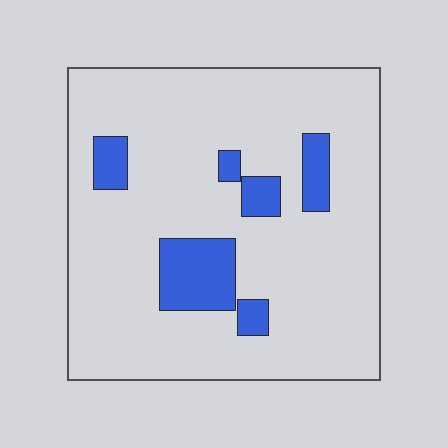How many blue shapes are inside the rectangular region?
6.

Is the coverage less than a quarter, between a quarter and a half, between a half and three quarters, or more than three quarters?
Less than a quarter.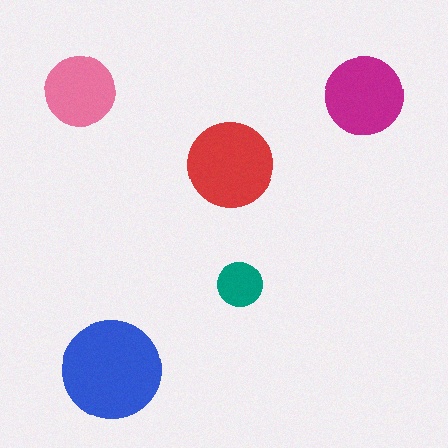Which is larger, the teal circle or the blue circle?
The blue one.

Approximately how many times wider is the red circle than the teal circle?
About 2 times wider.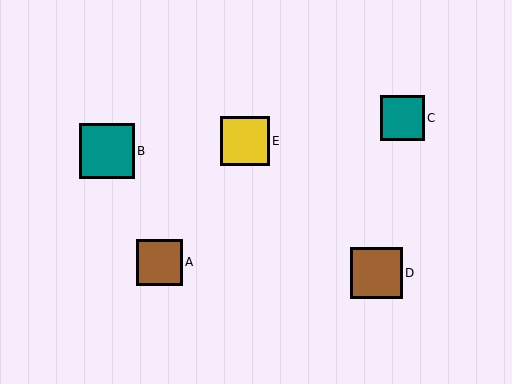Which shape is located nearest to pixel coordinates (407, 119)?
The teal square (labeled C) at (402, 118) is nearest to that location.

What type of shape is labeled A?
Shape A is a brown square.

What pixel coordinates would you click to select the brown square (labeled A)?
Click at (159, 262) to select the brown square A.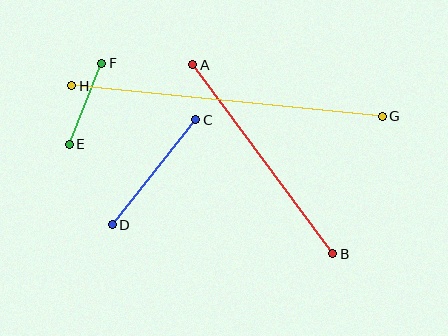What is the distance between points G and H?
The distance is approximately 312 pixels.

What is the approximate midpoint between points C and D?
The midpoint is at approximately (154, 172) pixels.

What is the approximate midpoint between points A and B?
The midpoint is at approximately (263, 159) pixels.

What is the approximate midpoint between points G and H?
The midpoint is at approximately (227, 101) pixels.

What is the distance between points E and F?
The distance is approximately 87 pixels.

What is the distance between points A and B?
The distance is approximately 235 pixels.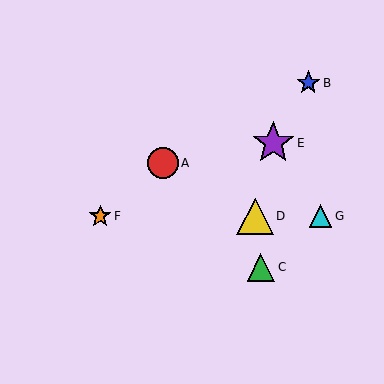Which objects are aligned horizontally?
Objects D, F, G are aligned horizontally.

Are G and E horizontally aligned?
No, G is at y≈216 and E is at y≈143.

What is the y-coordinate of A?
Object A is at y≈163.